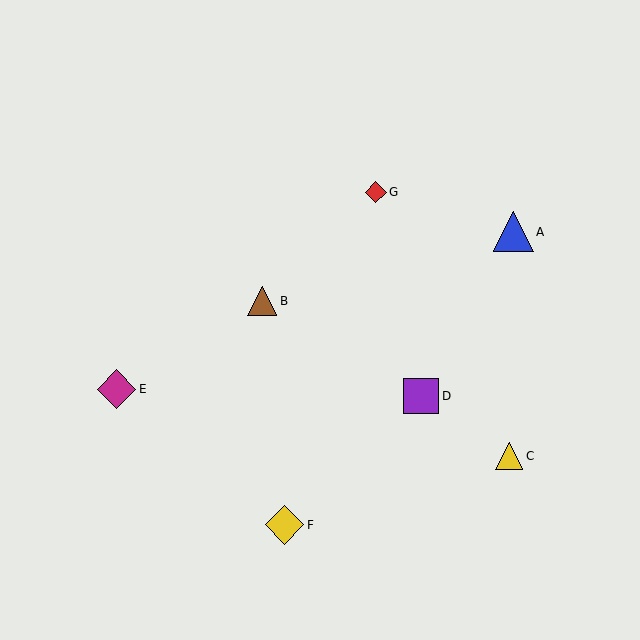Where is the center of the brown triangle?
The center of the brown triangle is at (262, 301).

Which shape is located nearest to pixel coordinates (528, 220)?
The blue triangle (labeled A) at (513, 232) is nearest to that location.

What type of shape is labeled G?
Shape G is a red diamond.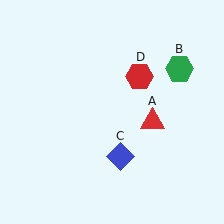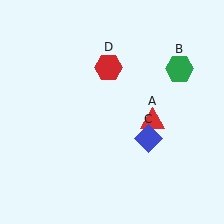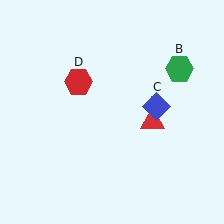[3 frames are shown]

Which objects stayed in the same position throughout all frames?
Red triangle (object A) and green hexagon (object B) remained stationary.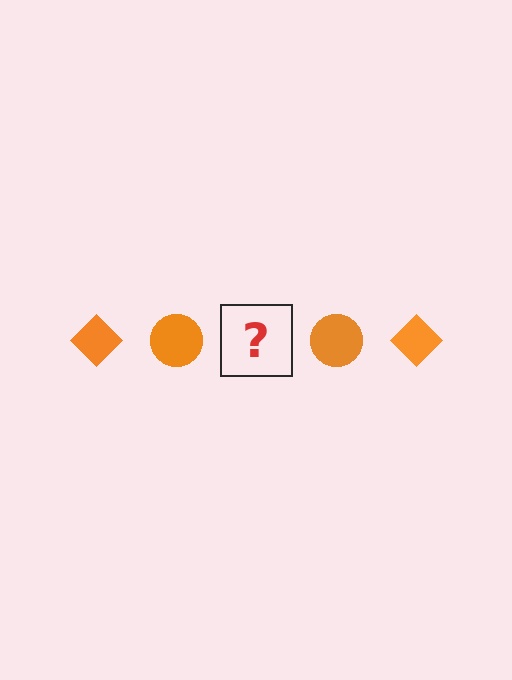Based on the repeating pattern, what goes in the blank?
The blank should be an orange diamond.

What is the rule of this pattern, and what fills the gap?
The rule is that the pattern cycles through diamond, circle shapes in orange. The gap should be filled with an orange diamond.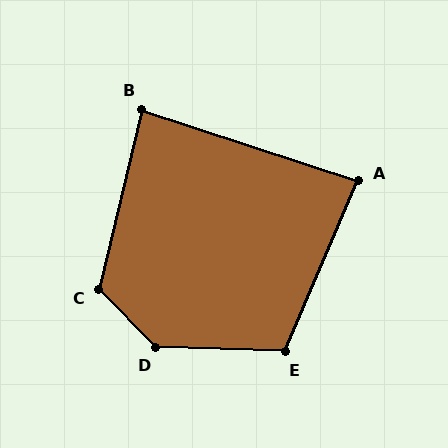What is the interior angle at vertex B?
Approximately 85 degrees (approximately right).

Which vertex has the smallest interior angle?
A, at approximately 85 degrees.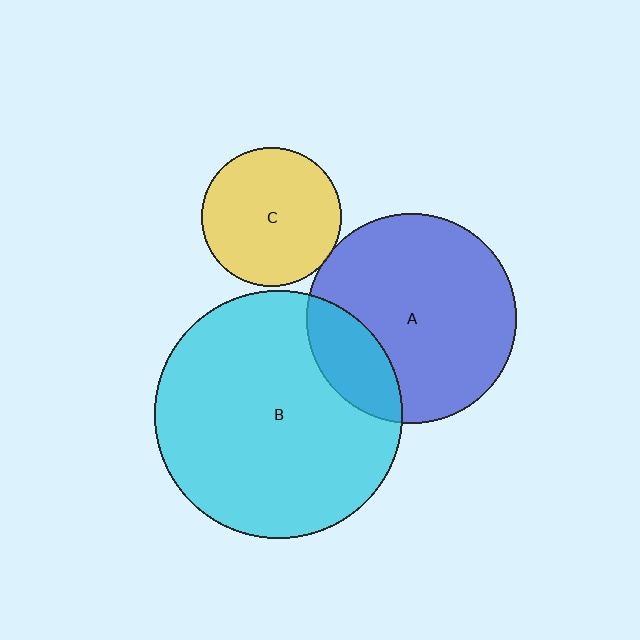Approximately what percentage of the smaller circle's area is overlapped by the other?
Approximately 20%.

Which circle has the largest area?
Circle B (cyan).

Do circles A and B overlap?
Yes.